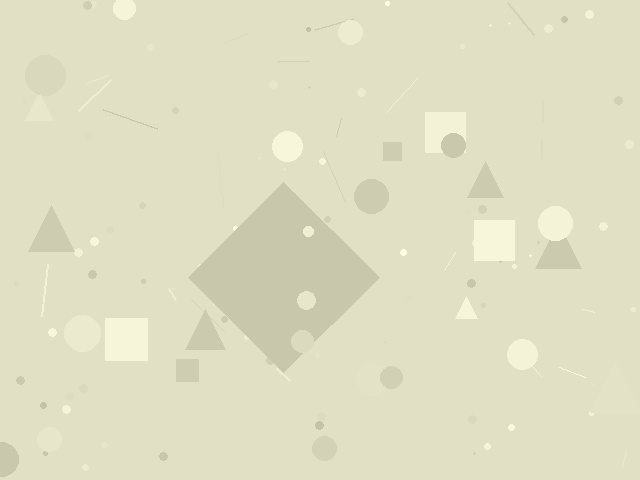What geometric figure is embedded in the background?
A diamond is embedded in the background.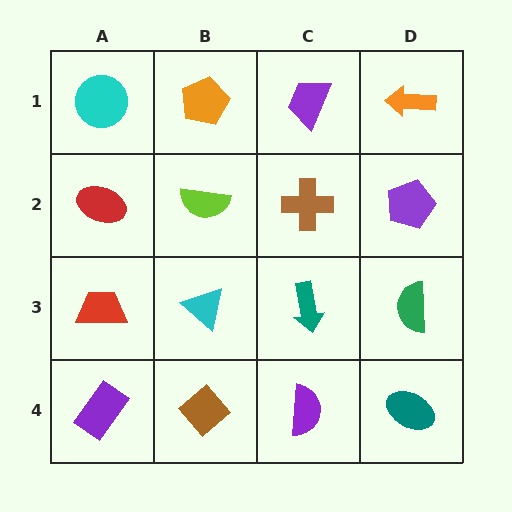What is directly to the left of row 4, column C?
A brown diamond.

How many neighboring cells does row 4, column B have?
3.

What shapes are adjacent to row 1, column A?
A red ellipse (row 2, column A), an orange pentagon (row 1, column B).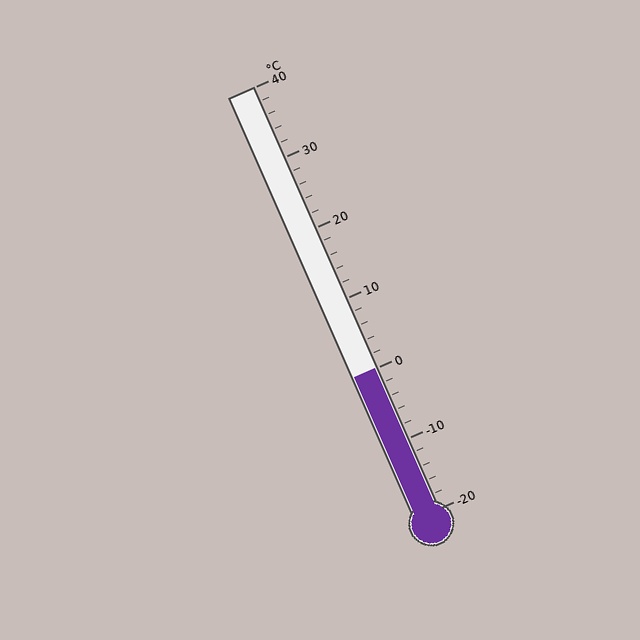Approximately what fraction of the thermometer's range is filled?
The thermometer is filled to approximately 35% of its range.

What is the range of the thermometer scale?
The thermometer scale ranges from -20°C to 40°C.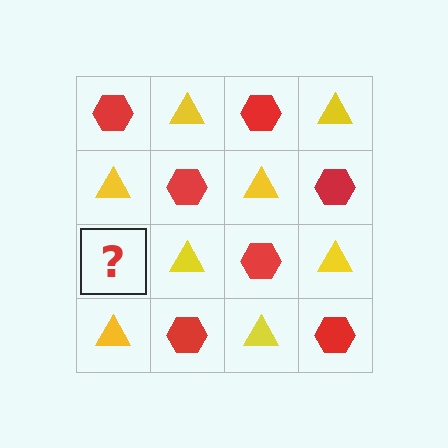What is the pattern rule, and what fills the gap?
The rule is that it alternates red hexagon and yellow triangle in a checkerboard pattern. The gap should be filled with a red hexagon.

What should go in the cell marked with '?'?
The missing cell should contain a red hexagon.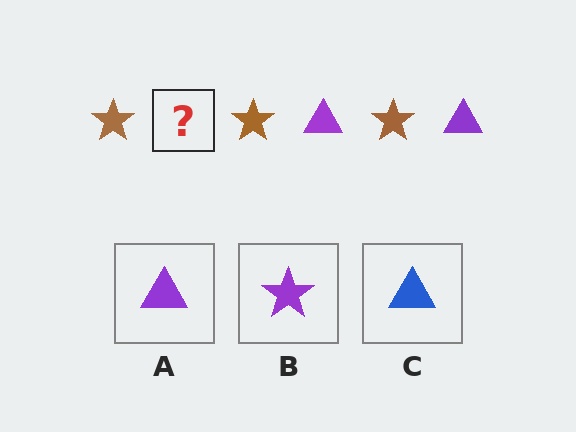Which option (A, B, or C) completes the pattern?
A.